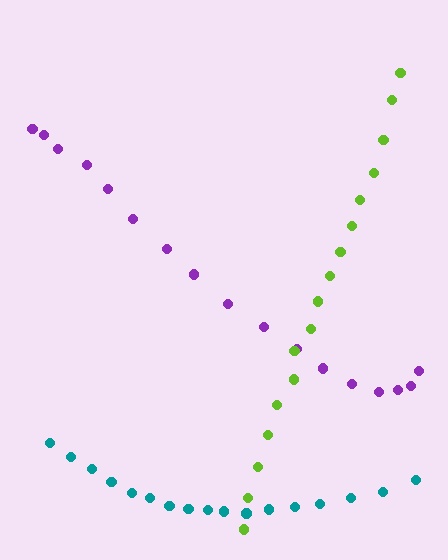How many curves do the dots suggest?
There are 3 distinct paths.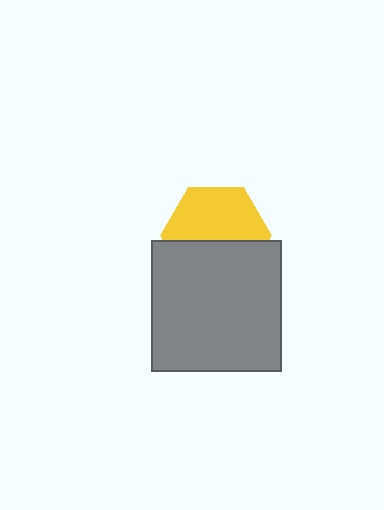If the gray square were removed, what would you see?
You would see the complete yellow hexagon.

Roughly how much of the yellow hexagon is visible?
About half of it is visible (roughly 55%).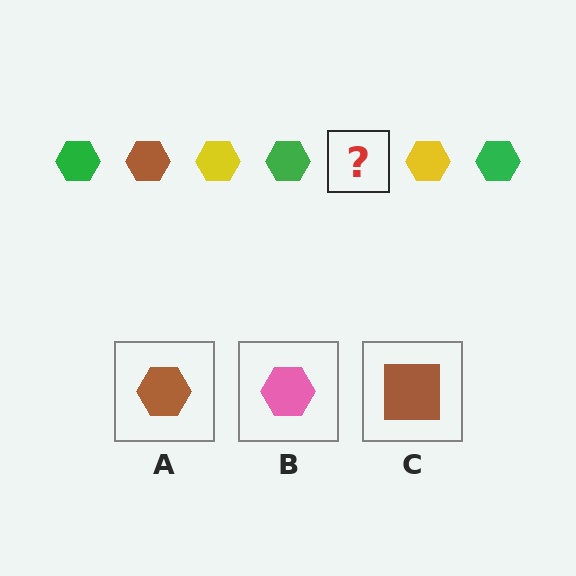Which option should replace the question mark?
Option A.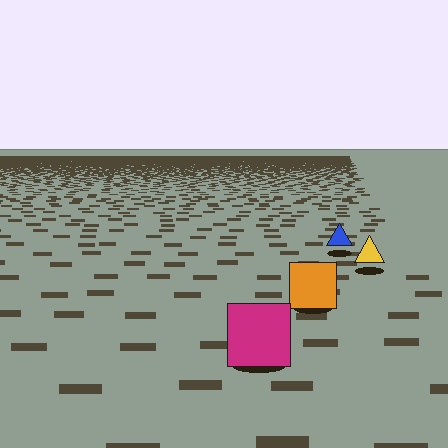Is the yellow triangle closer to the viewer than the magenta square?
No. The magenta square is closer — you can tell from the texture gradient: the ground texture is coarser near it.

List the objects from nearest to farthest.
From nearest to farthest: the magenta square, the orange square, the yellow triangle, the blue triangle.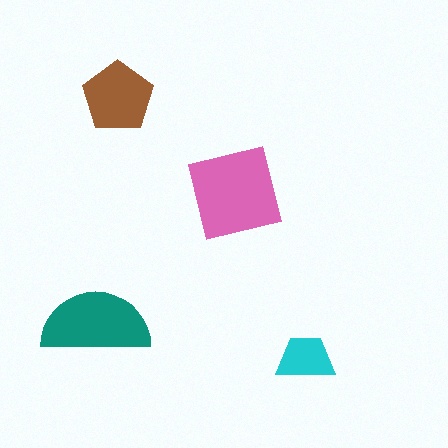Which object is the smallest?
The cyan trapezoid.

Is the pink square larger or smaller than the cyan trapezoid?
Larger.